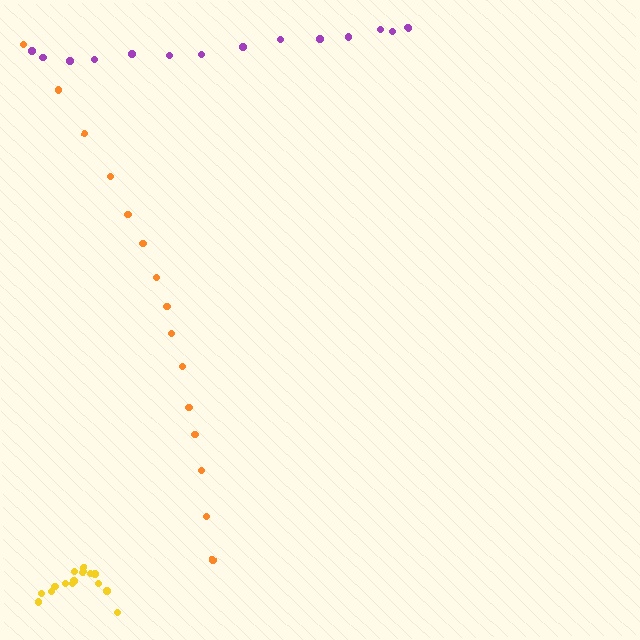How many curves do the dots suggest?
There are 3 distinct paths.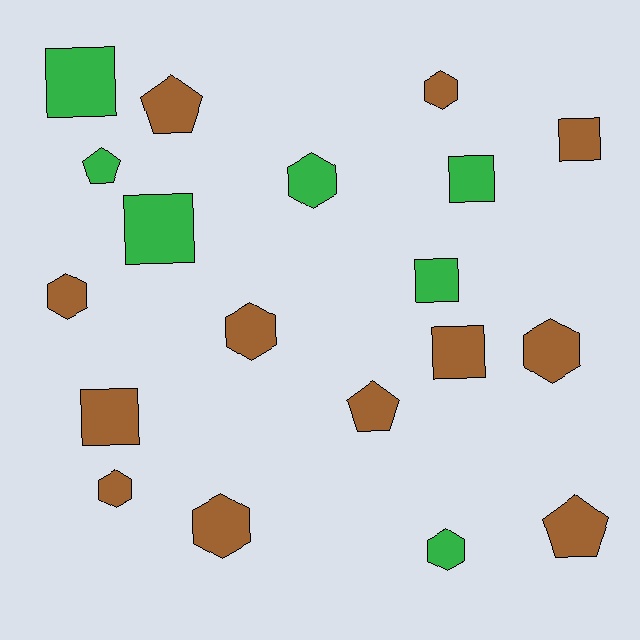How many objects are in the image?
There are 19 objects.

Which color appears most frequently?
Brown, with 12 objects.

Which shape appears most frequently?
Hexagon, with 8 objects.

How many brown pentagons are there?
There are 3 brown pentagons.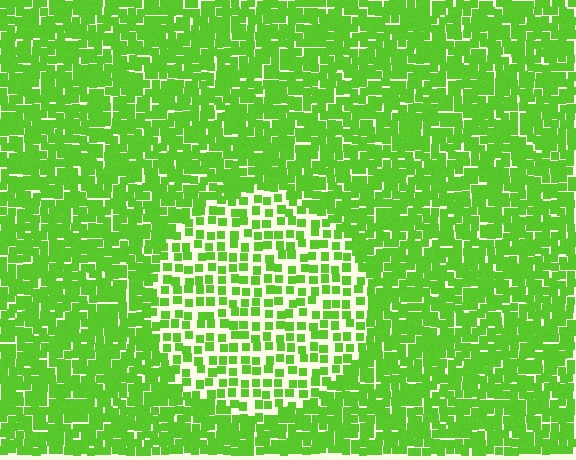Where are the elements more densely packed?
The elements are more densely packed outside the circle boundary.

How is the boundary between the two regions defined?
The boundary is defined by a change in element density (approximately 2.0x ratio). All elements are the same color, size, and shape.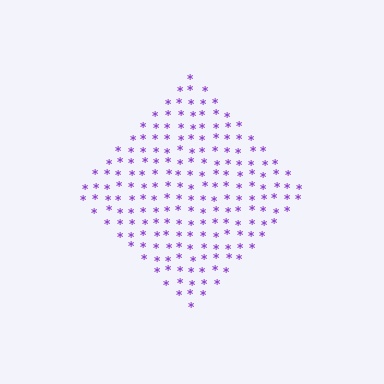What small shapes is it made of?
It is made of small asterisks.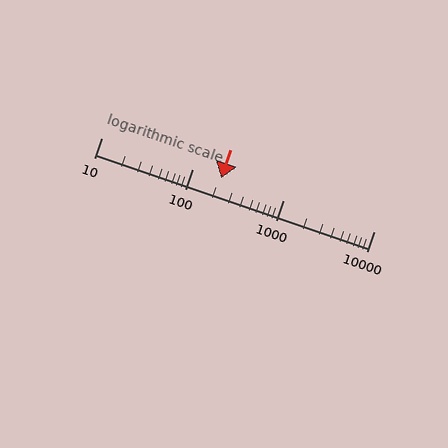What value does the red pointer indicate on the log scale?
The pointer indicates approximately 210.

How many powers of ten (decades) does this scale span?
The scale spans 3 decades, from 10 to 10000.